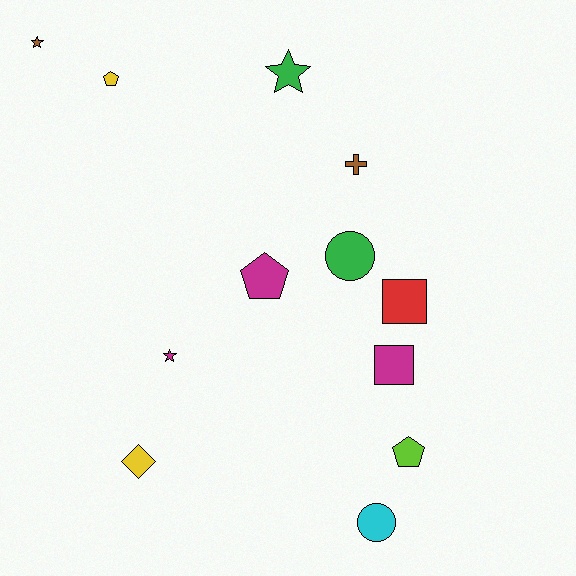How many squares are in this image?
There are 2 squares.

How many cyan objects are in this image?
There is 1 cyan object.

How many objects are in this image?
There are 12 objects.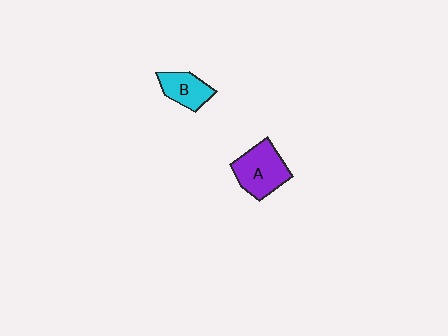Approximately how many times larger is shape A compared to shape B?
Approximately 1.5 times.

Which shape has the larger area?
Shape A (purple).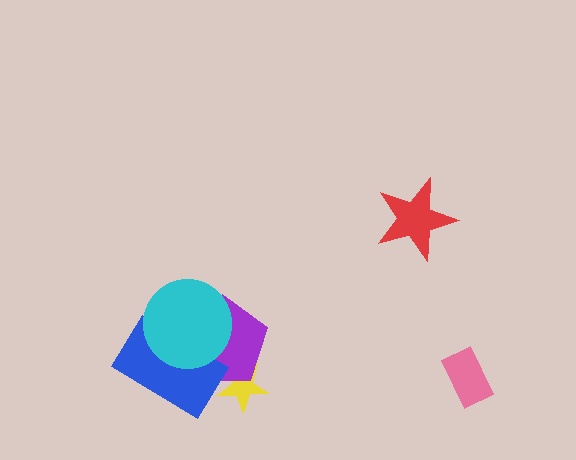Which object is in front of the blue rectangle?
The cyan circle is in front of the blue rectangle.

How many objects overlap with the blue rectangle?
2 objects overlap with the blue rectangle.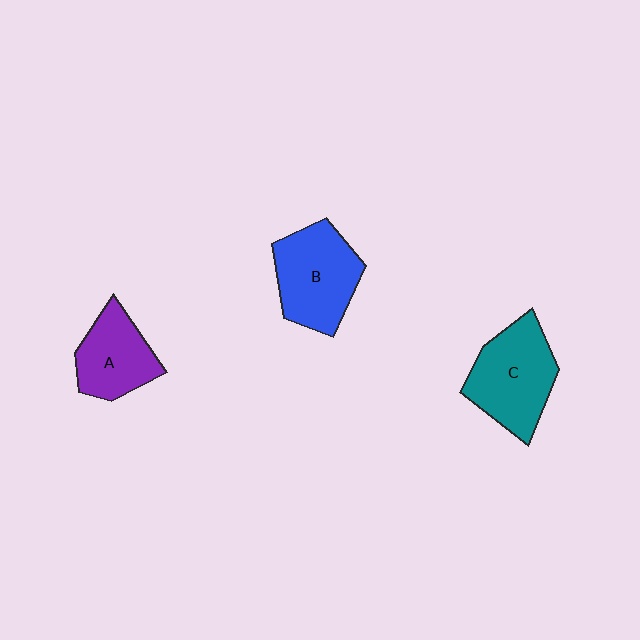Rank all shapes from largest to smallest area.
From largest to smallest: C (teal), B (blue), A (purple).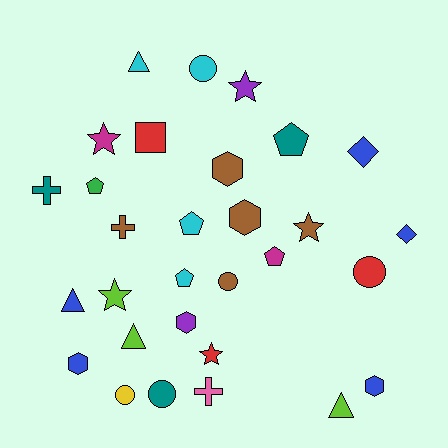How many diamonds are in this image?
There are 2 diamonds.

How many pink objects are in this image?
There is 1 pink object.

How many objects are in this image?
There are 30 objects.